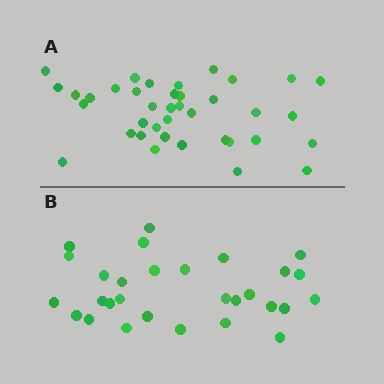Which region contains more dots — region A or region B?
Region A (the top region) has more dots.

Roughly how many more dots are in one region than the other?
Region A has roughly 8 or so more dots than region B.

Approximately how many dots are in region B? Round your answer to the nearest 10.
About 30 dots. (The exact count is 29, which rounds to 30.)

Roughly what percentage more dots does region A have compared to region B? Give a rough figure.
About 30% more.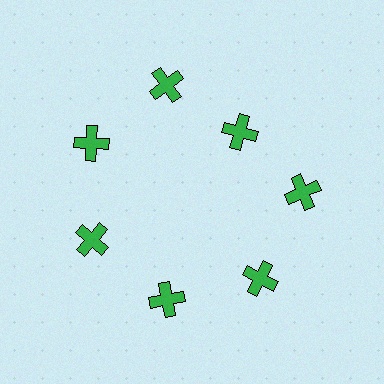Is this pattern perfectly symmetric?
No. The 7 green crosses are arranged in a ring, but one element near the 1 o'clock position is pulled inward toward the center, breaking the 7-fold rotational symmetry.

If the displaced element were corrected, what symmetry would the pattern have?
It would have 7-fold rotational symmetry — the pattern would map onto itself every 51 degrees.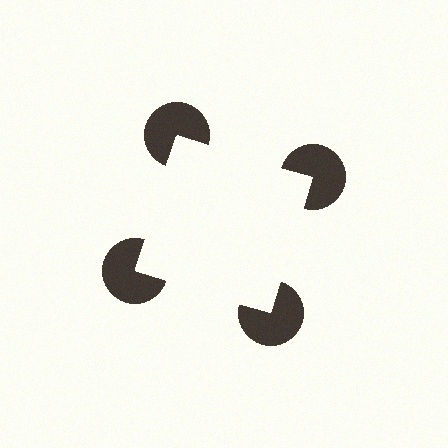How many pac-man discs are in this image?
There are 4 — one at each vertex of the illusory square.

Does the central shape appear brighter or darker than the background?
It typically appears slightly brighter than the background, even though no actual brightness change is drawn.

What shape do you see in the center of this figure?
An illusory square — its edges are inferred from the aligned wedge cuts in the pac-man discs, not physically drawn.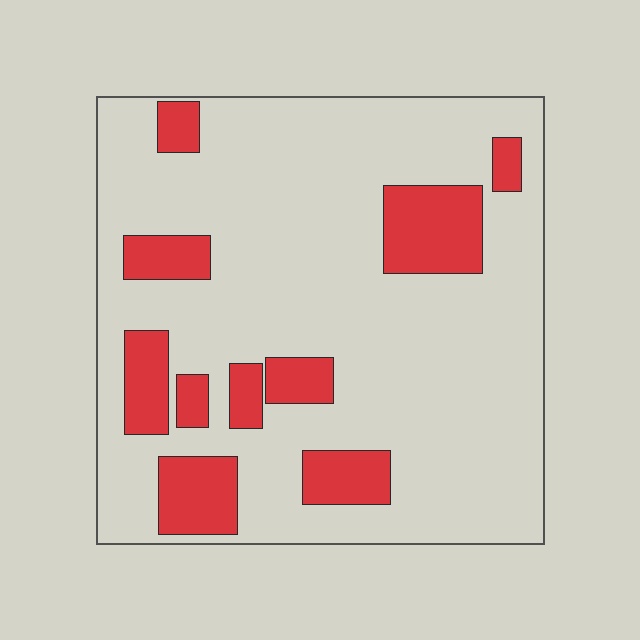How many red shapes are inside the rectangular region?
10.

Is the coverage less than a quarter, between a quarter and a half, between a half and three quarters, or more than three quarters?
Less than a quarter.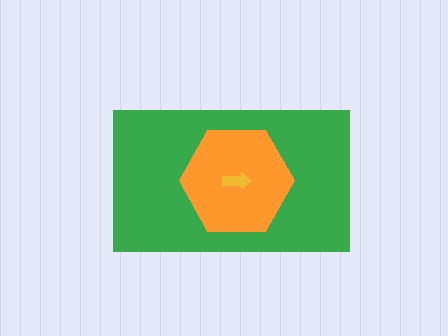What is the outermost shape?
The green rectangle.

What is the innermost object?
The yellow arrow.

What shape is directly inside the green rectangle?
The orange hexagon.